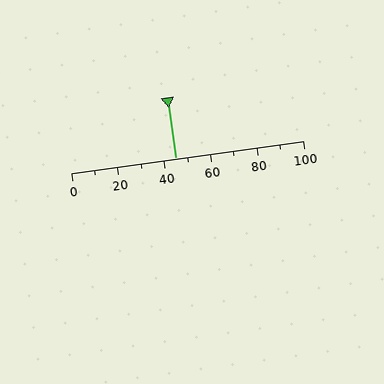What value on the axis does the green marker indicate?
The marker indicates approximately 45.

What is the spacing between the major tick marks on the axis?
The major ticks are spaced 20 apart.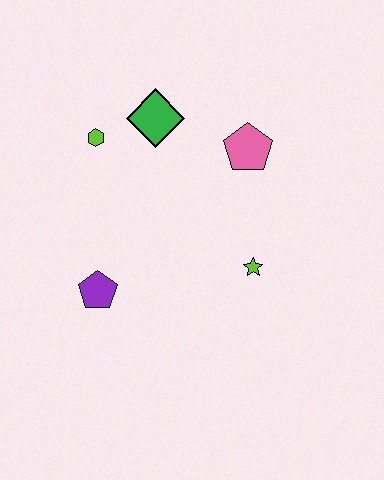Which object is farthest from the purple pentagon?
The pink pentagon is farthest from the purple pentagon.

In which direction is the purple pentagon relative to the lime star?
The purple pentagon is to the left of the lime star.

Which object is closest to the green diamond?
The lime hexagon is closest to the green diamond.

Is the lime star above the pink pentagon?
No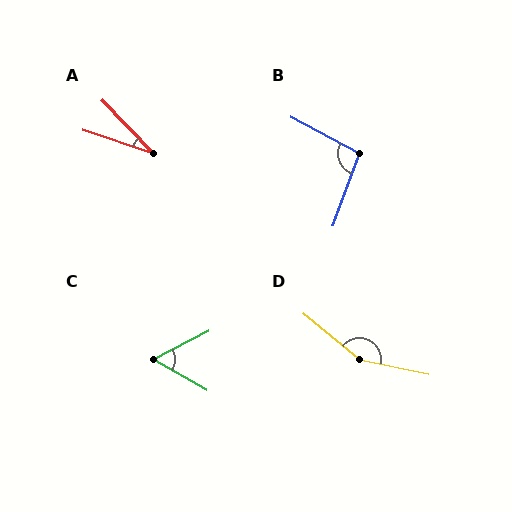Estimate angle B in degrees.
Approximately 98 degrees.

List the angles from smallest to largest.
A (28°), C (57°), B (98°), D (152°).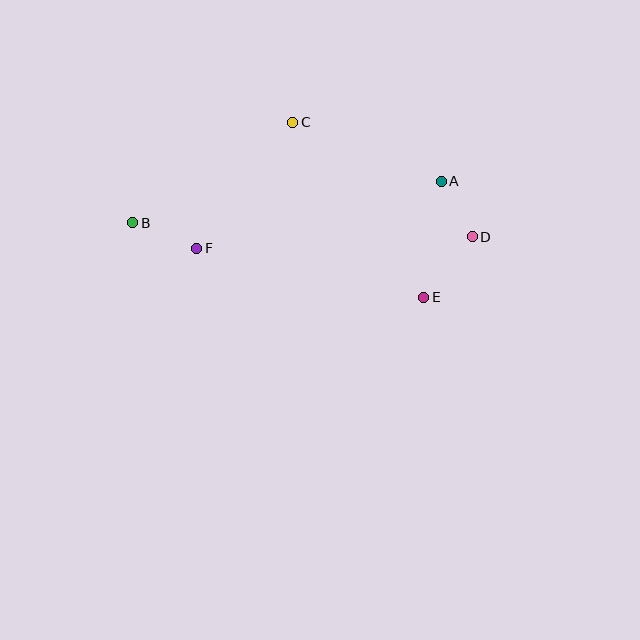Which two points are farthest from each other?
Points B and D are farthest from each other.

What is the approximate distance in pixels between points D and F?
The distance between D and F is approximately 276 pixels.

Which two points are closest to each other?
Points A and D are closest to each other.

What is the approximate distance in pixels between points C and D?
The distance between C and D is approximately 213 pixels.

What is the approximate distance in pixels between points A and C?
The distance between A and C is approximately 160 pixels.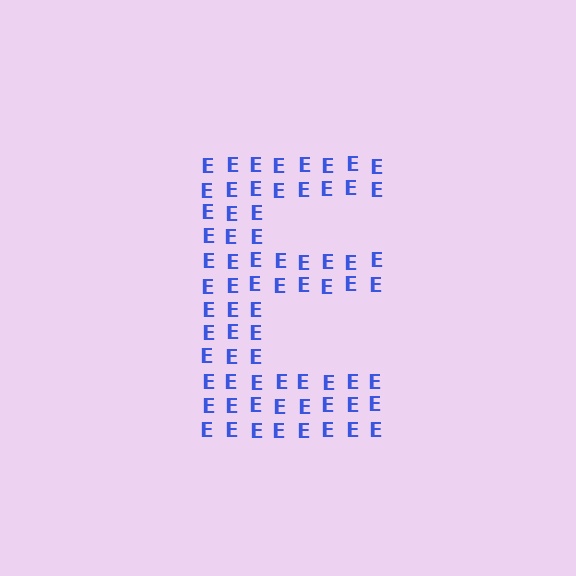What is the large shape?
The large shape is the letter E.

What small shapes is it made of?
It is made of small letter E's.